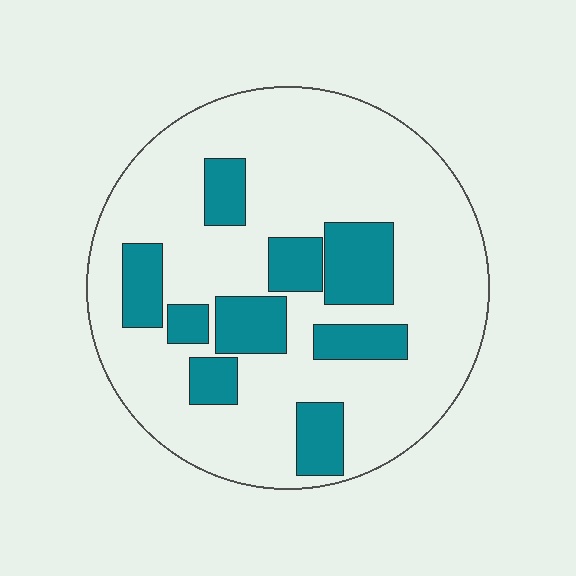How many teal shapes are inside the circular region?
9.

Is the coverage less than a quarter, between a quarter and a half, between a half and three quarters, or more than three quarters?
Less than a quarter.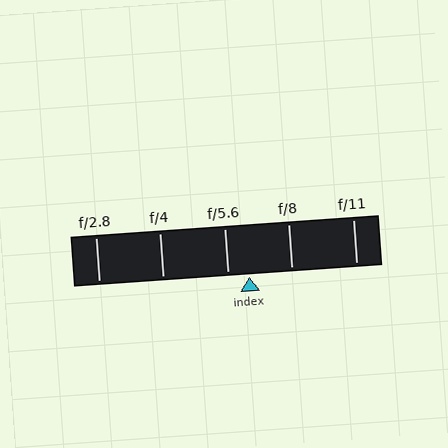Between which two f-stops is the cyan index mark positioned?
The index mark is between f/5.6 and f/8.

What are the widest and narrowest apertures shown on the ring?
The widest aperture shown is f/2.8 and the narrowest is f/11.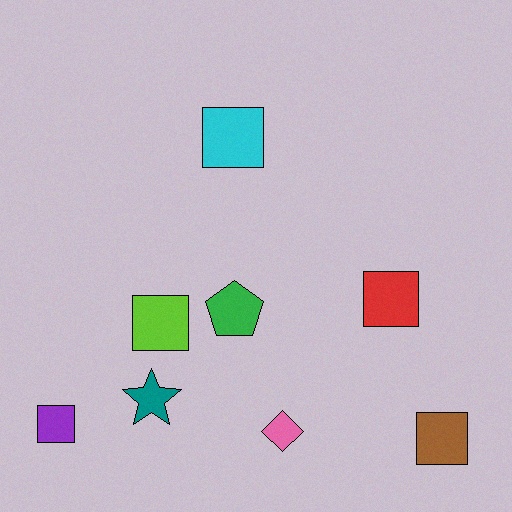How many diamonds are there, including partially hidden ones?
There is 1 diamond.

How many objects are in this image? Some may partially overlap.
There are 8 objects.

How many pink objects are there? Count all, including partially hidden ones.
There is 1 pink object.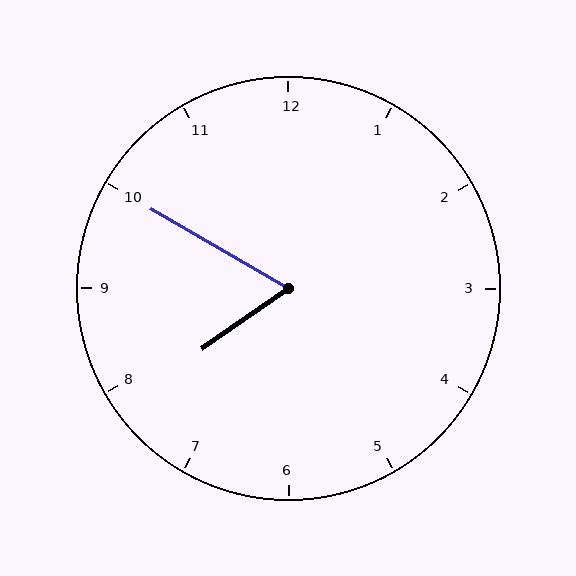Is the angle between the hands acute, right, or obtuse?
It is acute.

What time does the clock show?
7:50.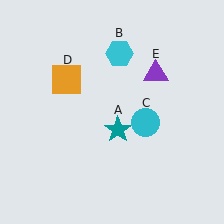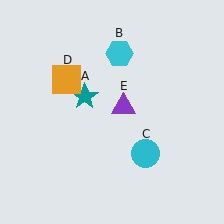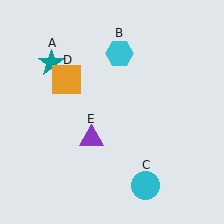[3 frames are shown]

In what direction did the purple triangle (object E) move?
The purple triangle (object E) moved down and to the left.